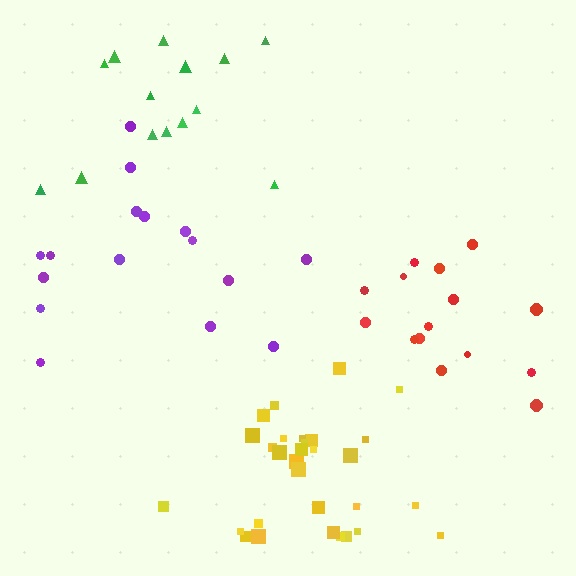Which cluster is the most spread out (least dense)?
Green.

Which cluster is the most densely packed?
Yellow.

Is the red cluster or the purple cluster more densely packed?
Red.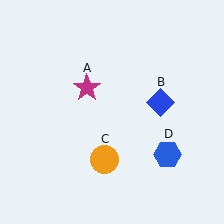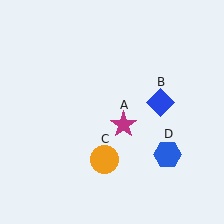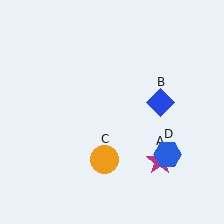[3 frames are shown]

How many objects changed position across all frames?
1 object changed position: magenta star (object A).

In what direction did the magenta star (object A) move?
The magenta star (object A) moved down and to the right.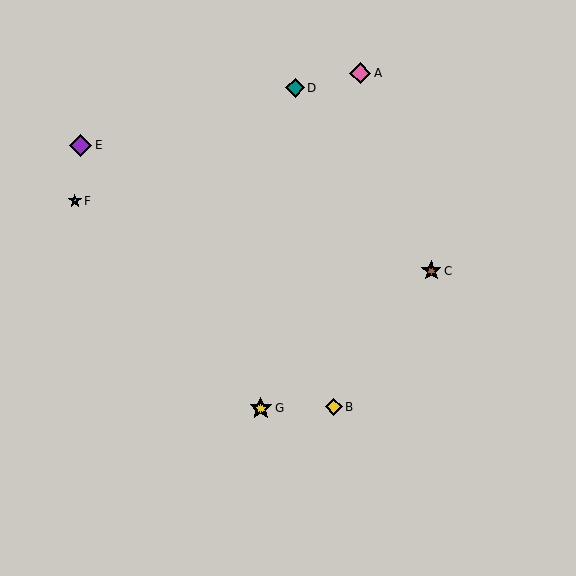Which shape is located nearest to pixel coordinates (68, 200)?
The cyan star (labeled F) at (75, 201) is nearest to that location.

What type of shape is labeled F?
Shape F is a cyan star.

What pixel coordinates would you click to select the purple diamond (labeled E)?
Click at (80, 145) to select the purple diamond E.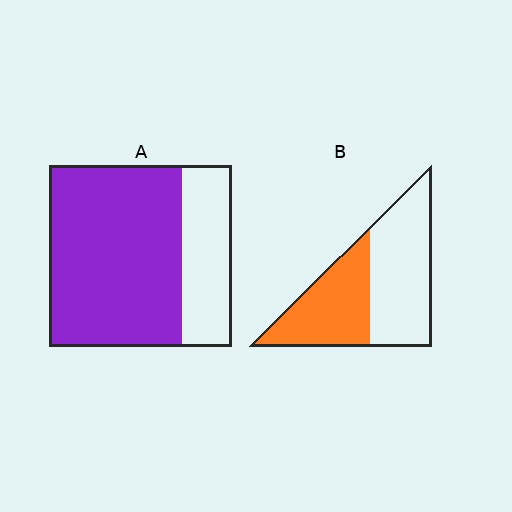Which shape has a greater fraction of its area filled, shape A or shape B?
Shape A.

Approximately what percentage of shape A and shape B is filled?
A is approximately 75% and B is approximately 45%.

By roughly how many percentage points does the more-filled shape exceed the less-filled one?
By roughly 30 percentage points (A over B).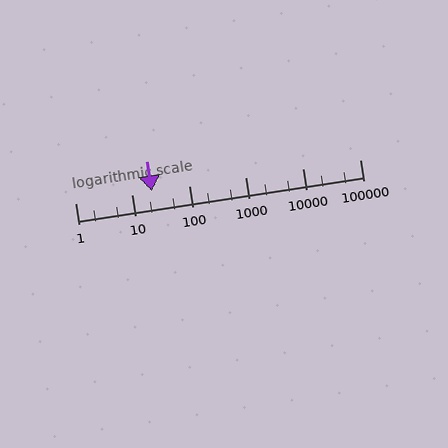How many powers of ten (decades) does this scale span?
The scale spans 5 decades, from 1 to 100000.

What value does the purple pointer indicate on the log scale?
The pointer indicates approximately 22.